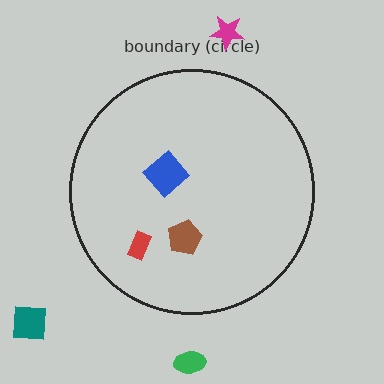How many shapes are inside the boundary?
3 inside, 3 outside.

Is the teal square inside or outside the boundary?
Outside.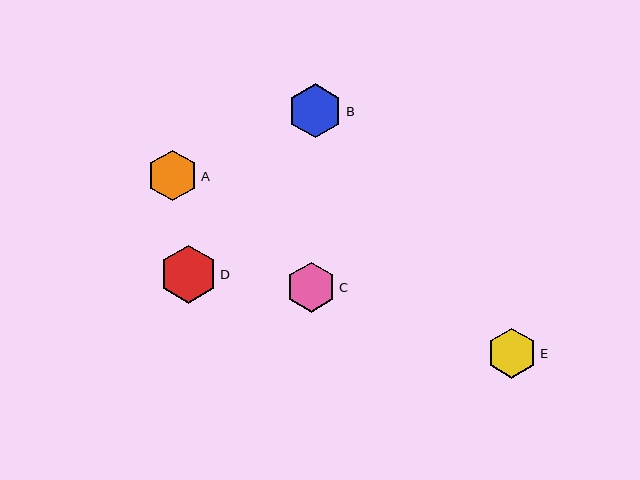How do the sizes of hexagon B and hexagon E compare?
Hexagon B and hexagon E are approximately the same size.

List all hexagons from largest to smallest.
From largest to smallest: D, B, A, C, E.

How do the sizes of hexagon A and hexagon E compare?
Hexagon A and hexagon E are approximately the same size.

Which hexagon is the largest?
Hexagon D is the largest with a size of approximately 58 pixels.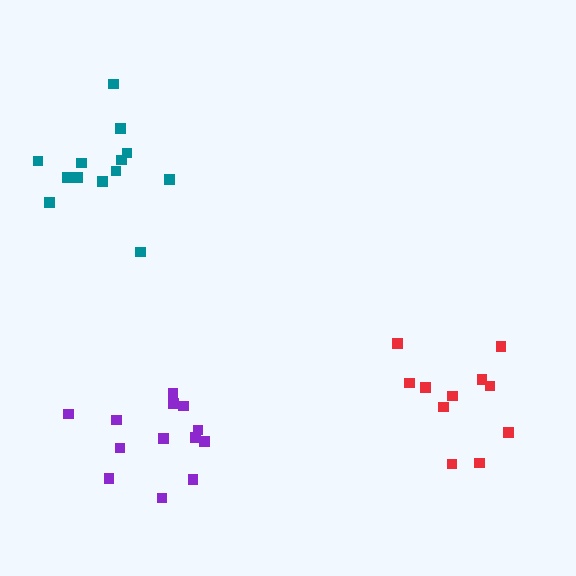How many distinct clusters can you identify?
There are 3 distinct clusters.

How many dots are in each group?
Group 1: 13 dots, Group 2: 13 dots, Group 3: 11 dots (37 total).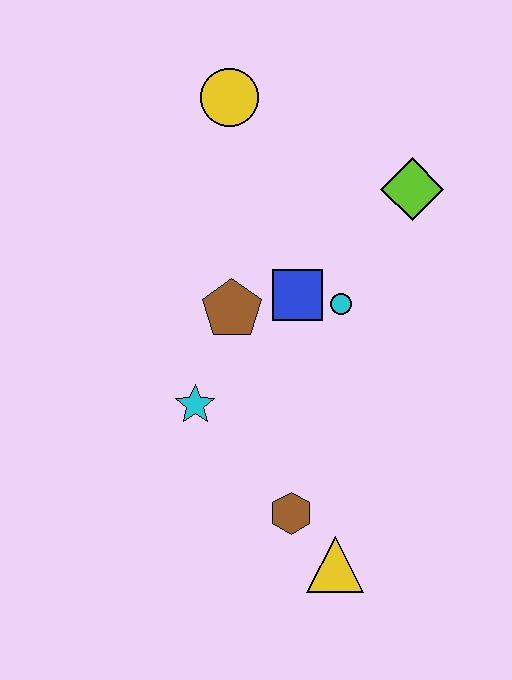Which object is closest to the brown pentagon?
The blue square is closest to the brown pentagon.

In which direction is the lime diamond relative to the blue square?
The lime diamond is to the right of the blue square.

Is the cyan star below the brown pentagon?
Yes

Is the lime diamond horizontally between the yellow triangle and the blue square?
No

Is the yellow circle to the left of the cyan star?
No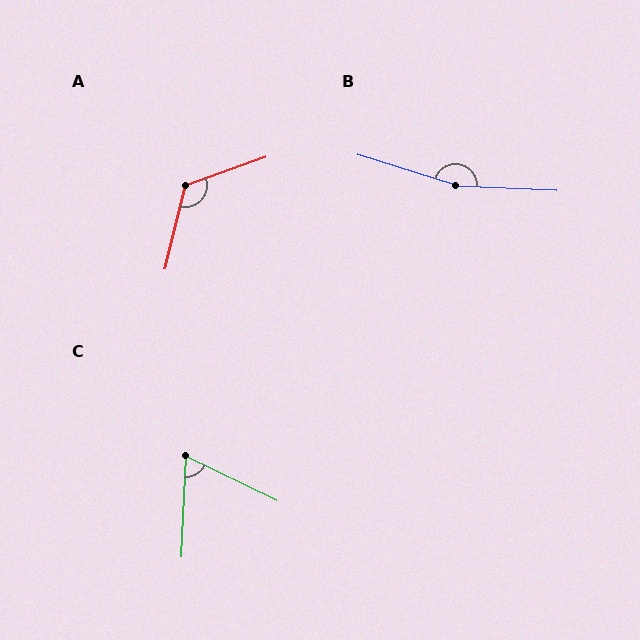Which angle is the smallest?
C, at approximately 66 degrees.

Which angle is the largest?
B, at approximately 165 degrees.